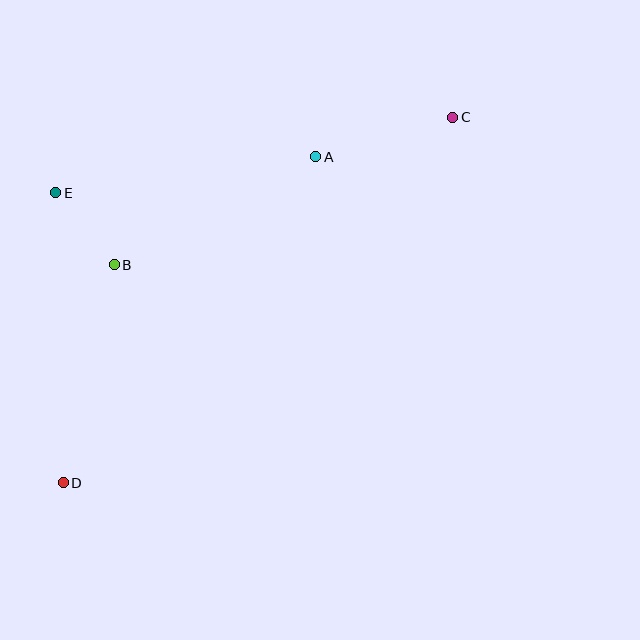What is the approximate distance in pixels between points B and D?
The distance between B and D is approximately 224 pixels.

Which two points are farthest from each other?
Points C and D are farthest from each other.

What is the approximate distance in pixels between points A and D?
The distance between A and D is approximately 413 pixels.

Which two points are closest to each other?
Points B and E are closest to each other.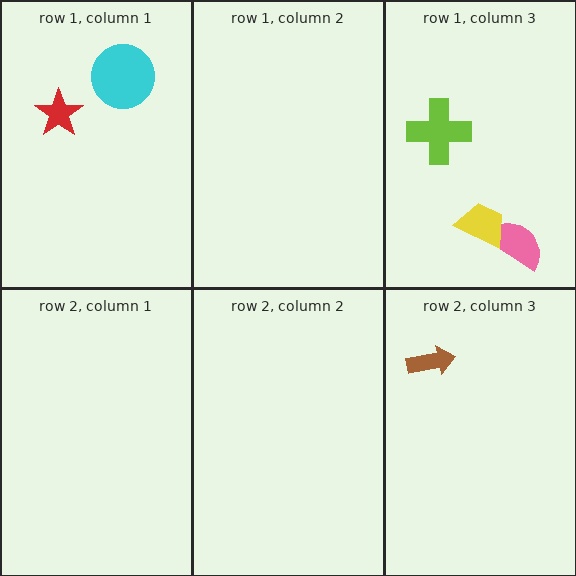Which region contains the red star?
The row 1, column 1 region.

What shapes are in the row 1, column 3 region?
The pink semicircle, the lime cross, the yellow trapezoid.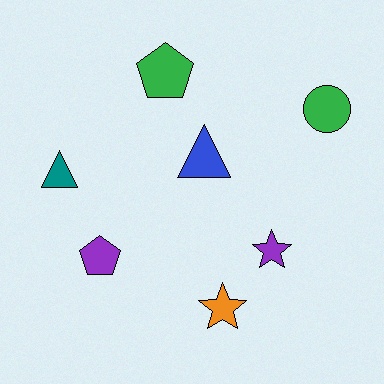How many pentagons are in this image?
There are 2 pentagons.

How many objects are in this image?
There are 7 objects.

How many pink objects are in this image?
There are no pink objects.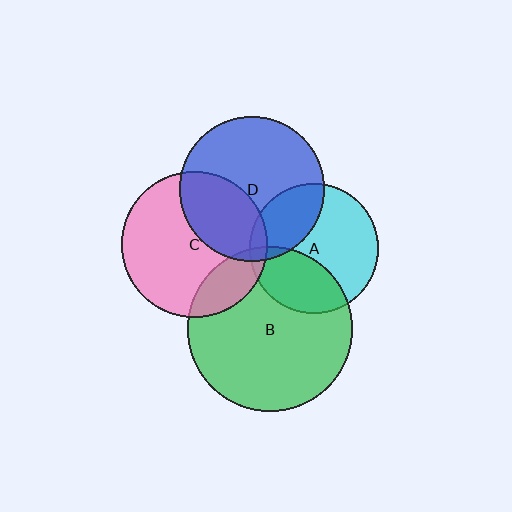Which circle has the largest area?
Circle B (green).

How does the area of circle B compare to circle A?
Approximately 1.6 times.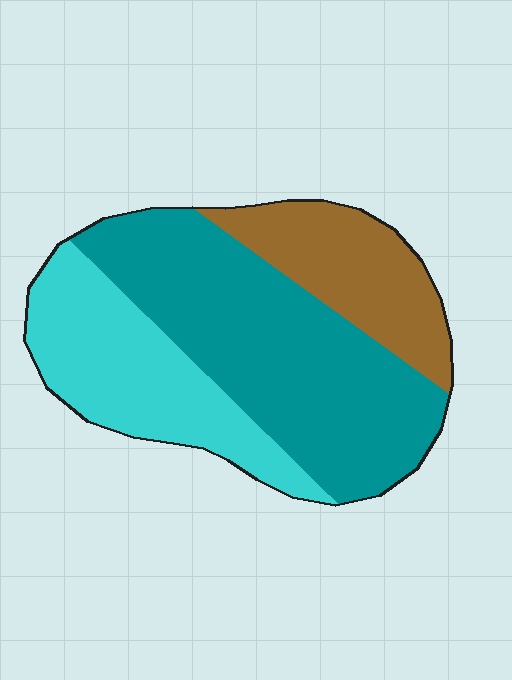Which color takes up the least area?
Brown, at roughly 20%.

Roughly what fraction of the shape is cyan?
Cyan covers roughly 30% of the shape.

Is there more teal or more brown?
Teal.